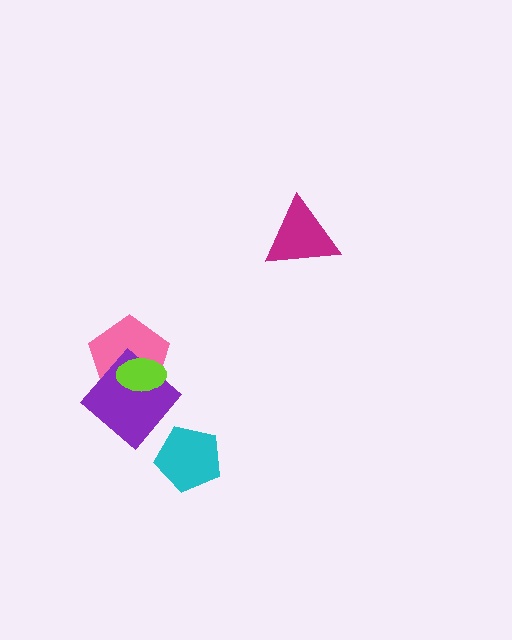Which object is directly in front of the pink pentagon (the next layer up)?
The purple diamond is directly in front of the pink pentagon.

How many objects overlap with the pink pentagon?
2 objects overlap with the pink pentagon.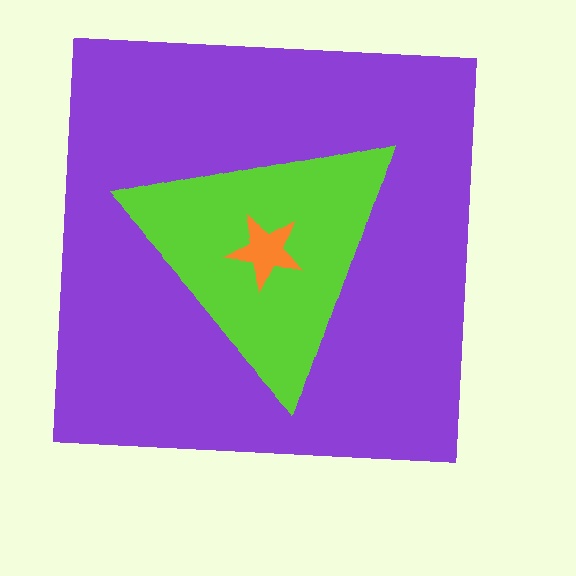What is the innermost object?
The orange star.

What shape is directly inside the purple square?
The lime triangle.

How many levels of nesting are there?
3.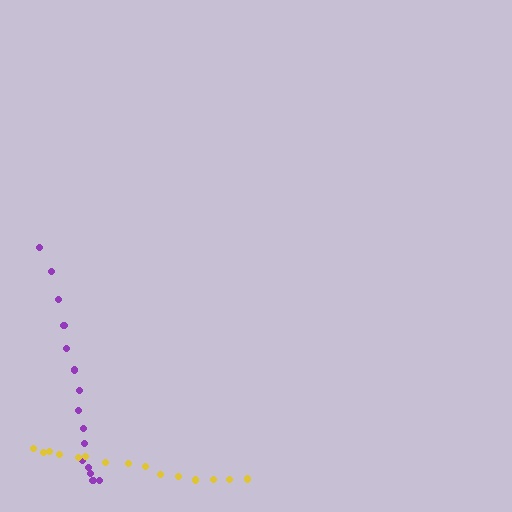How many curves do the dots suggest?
There are 2 distinct paths.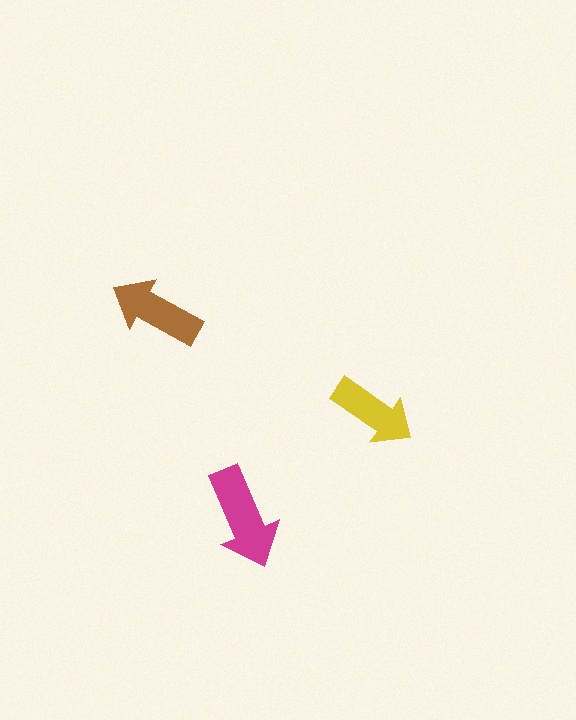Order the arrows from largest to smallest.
the magenta one, the brown one, the yellow one.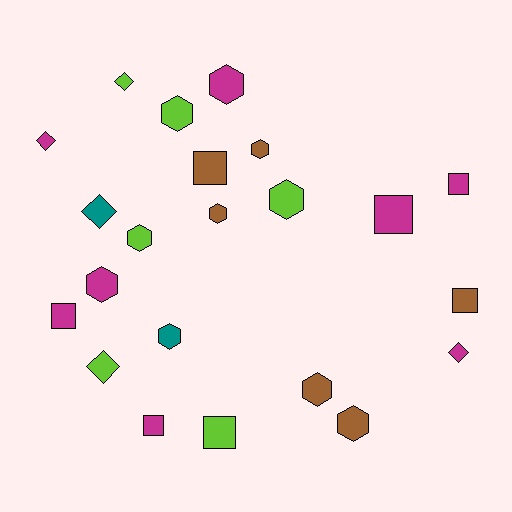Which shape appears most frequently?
Hexagon, with 10 objects.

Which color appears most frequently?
Magenta, with 8 objects.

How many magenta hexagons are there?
There are 2 magenta hexagons.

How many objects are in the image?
There are 22 objects.